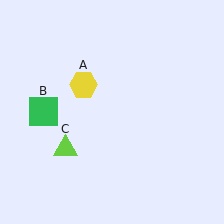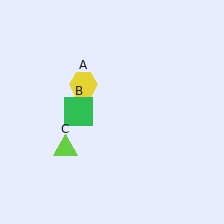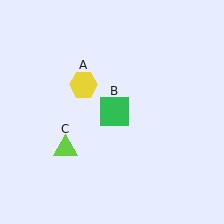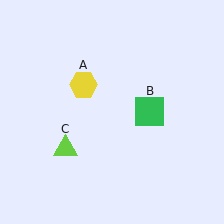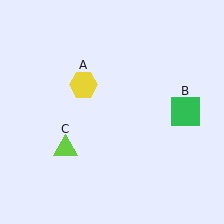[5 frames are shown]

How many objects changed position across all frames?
1 object changed position: green square (object B).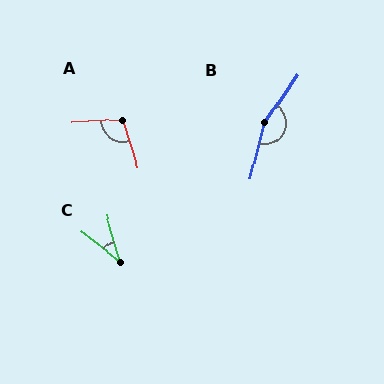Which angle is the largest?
B, at approximately 160 degrees.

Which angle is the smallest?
C, at approximately 35 degrees.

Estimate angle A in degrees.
Approximately 104 degrees.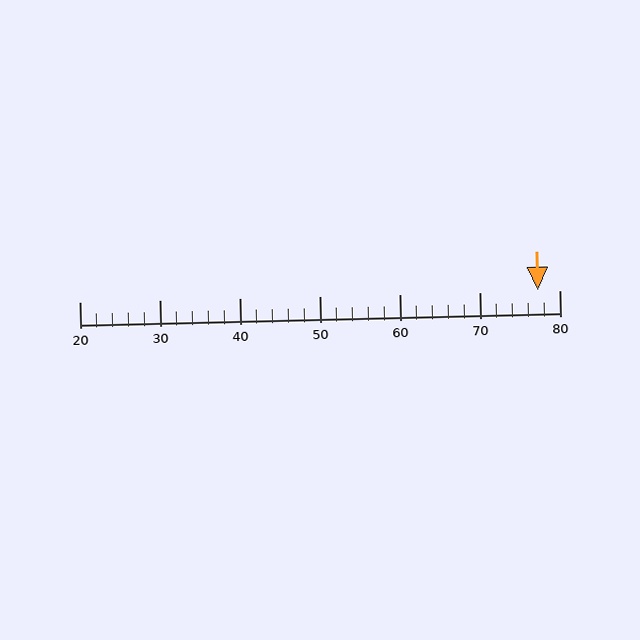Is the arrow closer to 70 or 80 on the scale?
The arrow is closer to 80.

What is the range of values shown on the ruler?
The ruler shows values from 20 to 80.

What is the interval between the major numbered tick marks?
The major tick marks are spaced 10 units apart.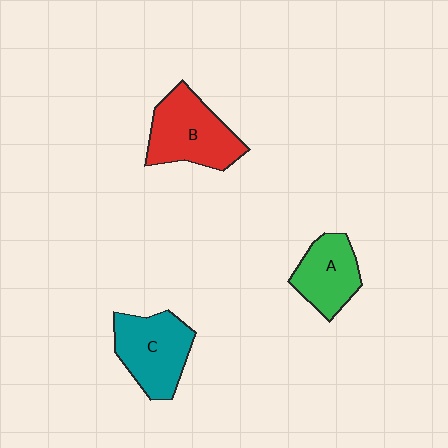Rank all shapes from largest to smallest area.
From largest to smallest: B (red), C (teal), A (green).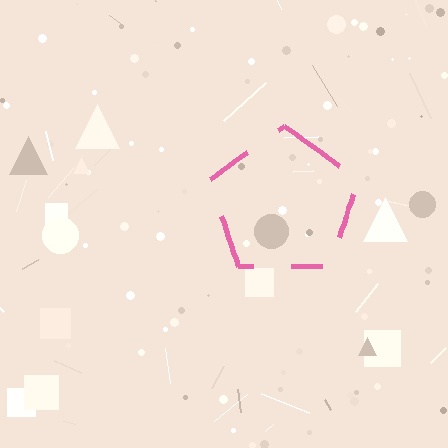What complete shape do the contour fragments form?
The contour fragments form a pentagon.